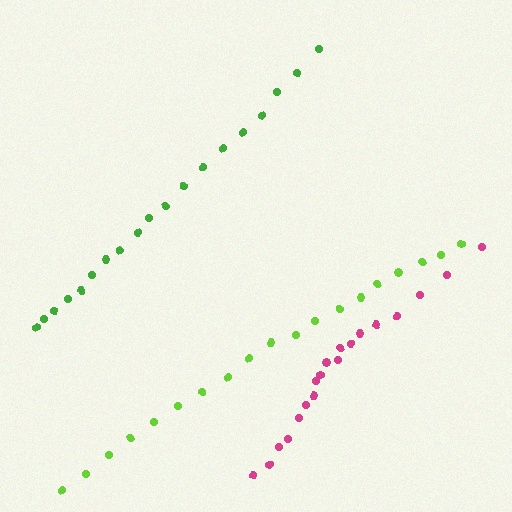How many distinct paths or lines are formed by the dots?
There are 3 distinct paths.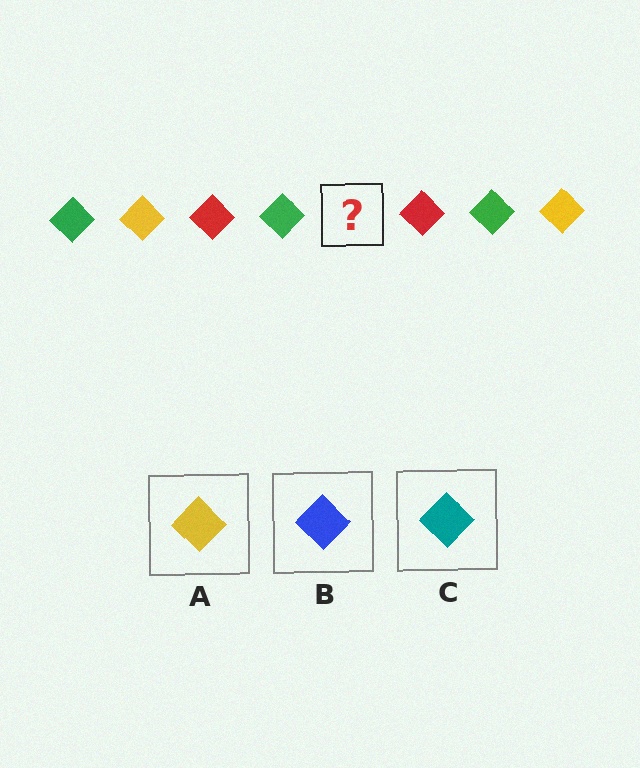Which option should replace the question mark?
Option A.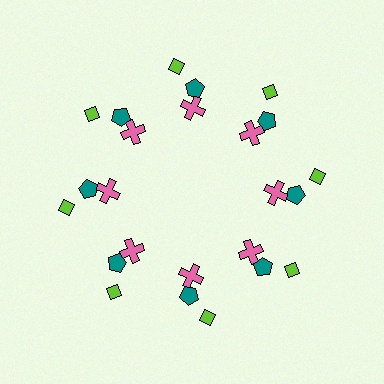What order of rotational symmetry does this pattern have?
This pattern has 8-fold rotational symmetry.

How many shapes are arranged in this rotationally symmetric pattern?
There are 24 shapes, arranged in 8 groups of 3.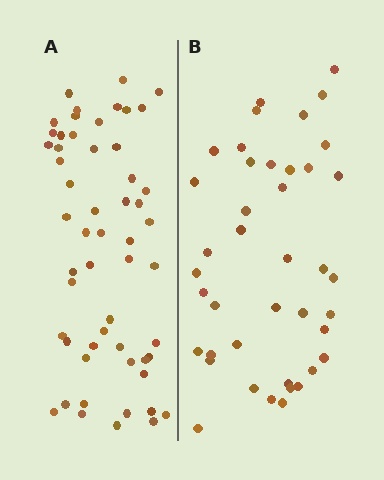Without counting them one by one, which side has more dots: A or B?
Region A (the left region) has more dots.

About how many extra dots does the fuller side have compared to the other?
Region A has approximately 15 more dots than region B.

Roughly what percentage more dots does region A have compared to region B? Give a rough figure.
About 35% more.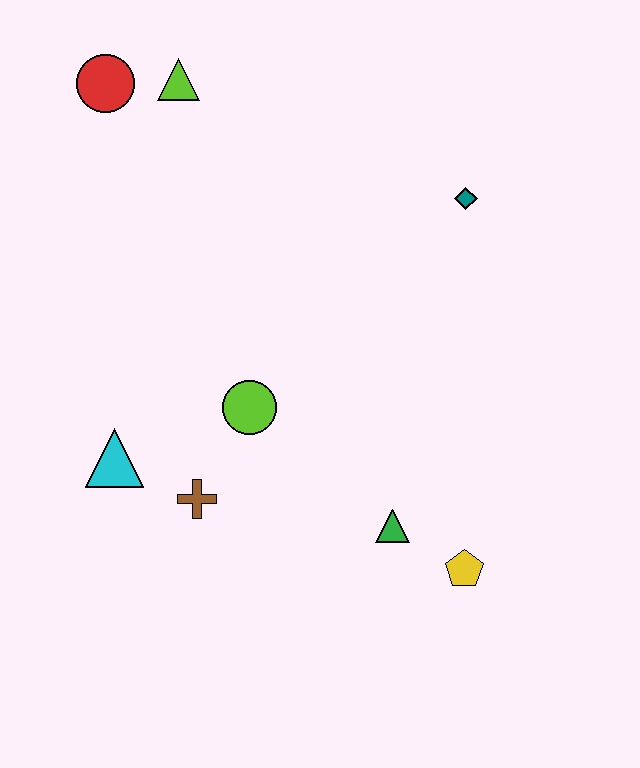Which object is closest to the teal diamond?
The lime circle is closest to the teal diamond.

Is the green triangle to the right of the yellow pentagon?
No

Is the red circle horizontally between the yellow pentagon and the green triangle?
No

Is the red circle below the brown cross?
No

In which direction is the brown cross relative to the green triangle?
The brown cross is to the left of the green triangle.